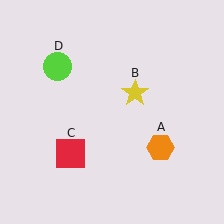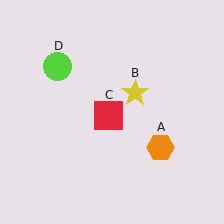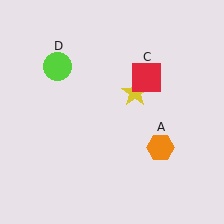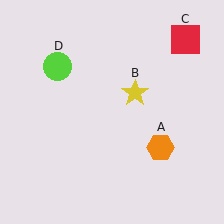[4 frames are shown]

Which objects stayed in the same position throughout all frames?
Orange hexagon (object A) and yellow star (object B) and lime circle (object D) remained stationary.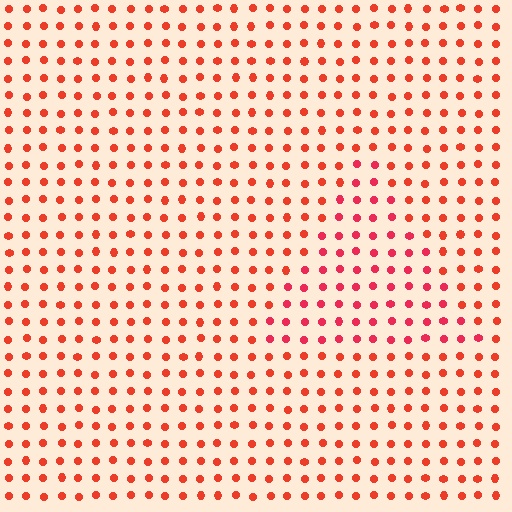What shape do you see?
I see a triangle.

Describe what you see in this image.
The image is filled with small red elements in a uniform arrangement. A triangle-shaped region is visible where the elements are tinted to a slightly different hue, forming a subtle color boundary.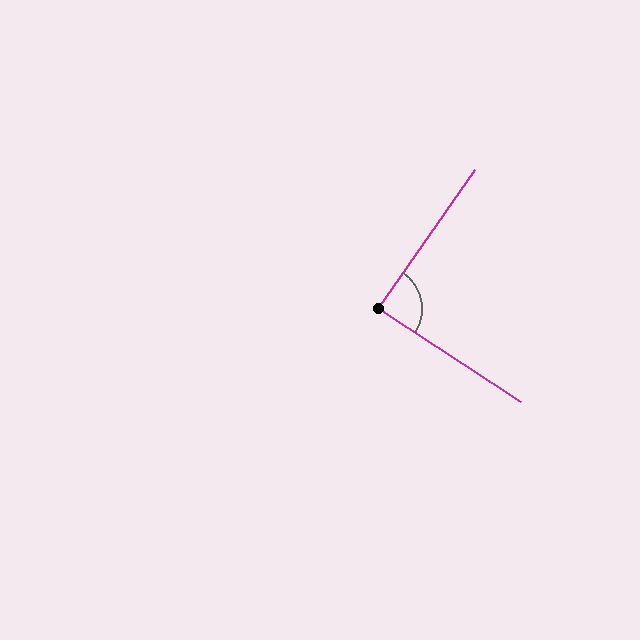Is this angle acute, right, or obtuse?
It is approximately a right angle.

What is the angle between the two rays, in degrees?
Approximately 88 degrees.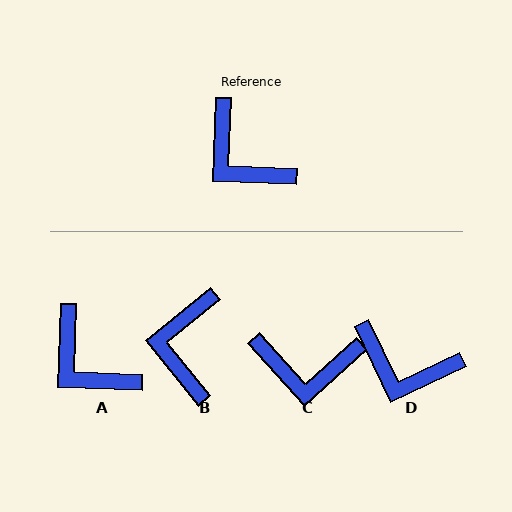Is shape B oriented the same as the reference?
No, it is off by about 49 degrees.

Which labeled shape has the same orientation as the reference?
A.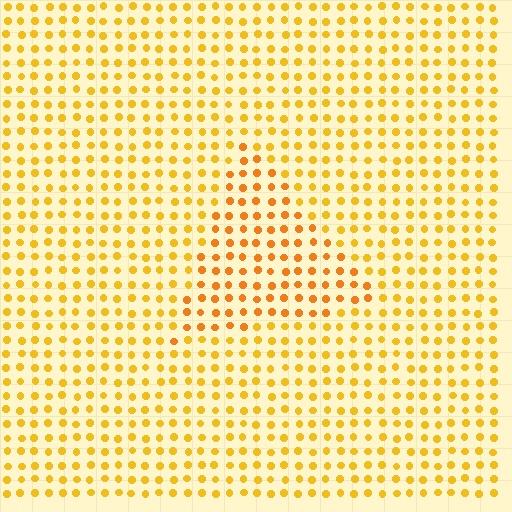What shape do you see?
I see a triangle.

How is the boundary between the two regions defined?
The boundary is defined purely by a slight shift in hue (about 18 degrees). Spacing, size, and orientation are identical on both sides.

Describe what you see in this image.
The image is filled with small yellow elements in a uniform arrangement. A triangle-shaped region is visible where the elements are tinted to a slightly different hue, forming a subtle color boundary.